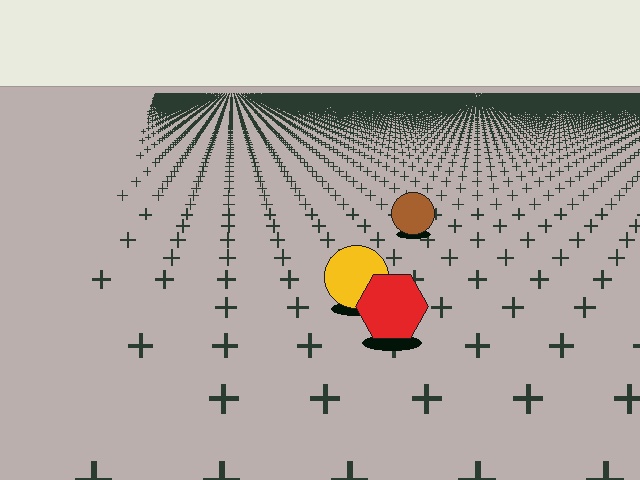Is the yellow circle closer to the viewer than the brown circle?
Yes. The yellow circle is closer — you can tell from the texture gradient: the ground texture is coarser near it.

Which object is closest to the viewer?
The red hexagon is closest. The texture marks near it are larger and more spread out.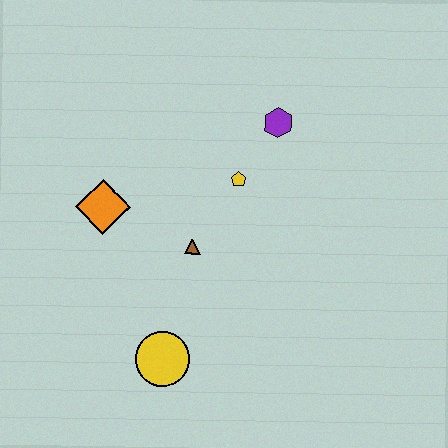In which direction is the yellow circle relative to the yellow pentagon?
The yellow circle is below the yellow pentagon.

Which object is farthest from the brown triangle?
The purple hexagon is farthest from the brown triangle.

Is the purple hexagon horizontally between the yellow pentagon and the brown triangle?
No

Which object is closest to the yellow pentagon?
The purple hexagon is closest to the yellow pentagon.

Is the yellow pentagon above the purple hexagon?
No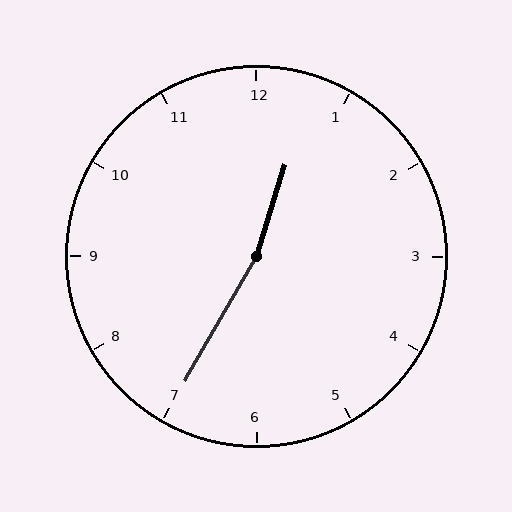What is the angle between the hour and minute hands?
Approximately 168 degrees.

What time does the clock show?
12:35.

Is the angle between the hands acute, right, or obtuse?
It is obtuse.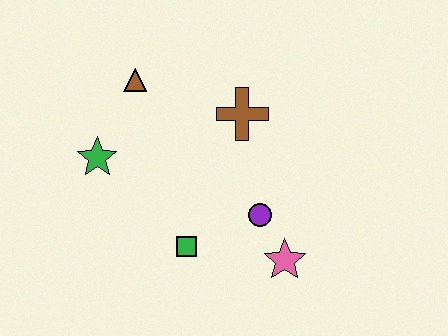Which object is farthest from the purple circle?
The brown triangle is farthest from the purple circle.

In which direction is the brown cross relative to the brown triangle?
The brown cross is to the right of the brown triangle.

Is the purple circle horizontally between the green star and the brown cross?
No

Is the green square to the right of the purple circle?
No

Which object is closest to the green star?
The brown triangle is closest to the green star.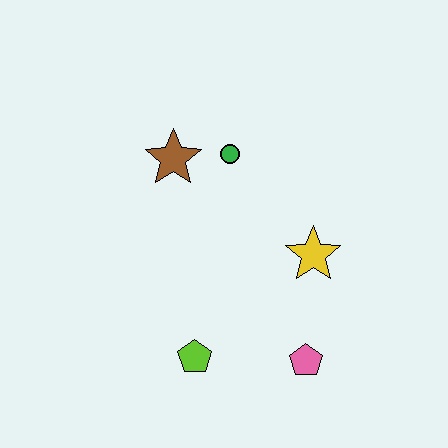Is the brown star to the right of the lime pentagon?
No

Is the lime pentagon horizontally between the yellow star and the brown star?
Yes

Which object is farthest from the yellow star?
The brown star is farthest from the yellow star.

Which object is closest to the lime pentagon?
The pink pentagon is closest to the lime pentagon.